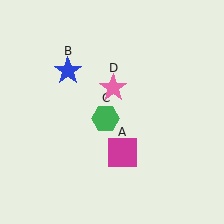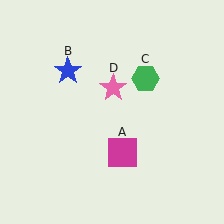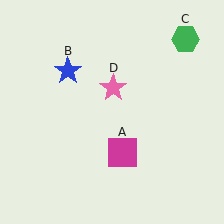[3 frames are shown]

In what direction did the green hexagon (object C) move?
The green hexagon (object C) moved up and to the right.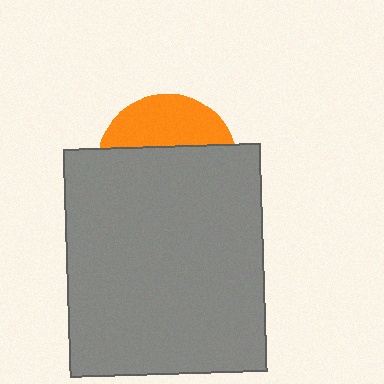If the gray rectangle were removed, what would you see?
You would see the complete orange circle.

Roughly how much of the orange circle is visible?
A small part of it is visible (roughly 34%).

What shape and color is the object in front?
The object in front is a gray rectangle.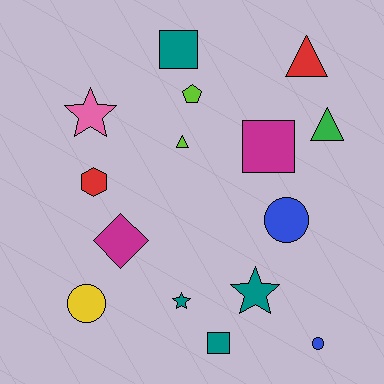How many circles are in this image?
There are 3 circles.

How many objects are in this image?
There are 15 objects.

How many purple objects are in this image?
There are no purple objects.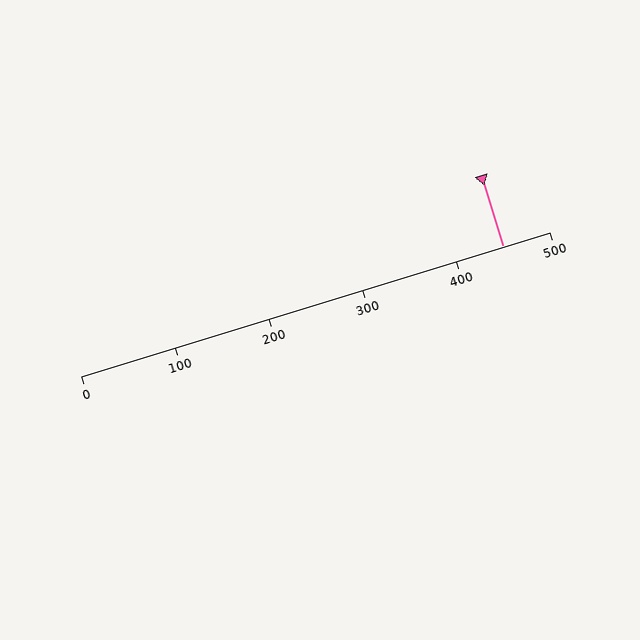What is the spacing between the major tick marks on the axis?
The major ticks are spaced 100 apart.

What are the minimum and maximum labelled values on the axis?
The axis runs from 0 to 500.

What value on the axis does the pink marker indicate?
The marker indicates approximately 450.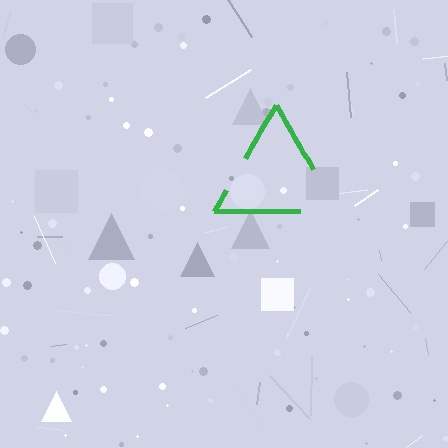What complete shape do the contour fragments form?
The contour fragments form a triangle.